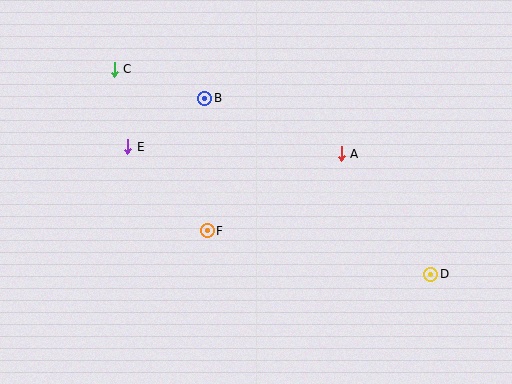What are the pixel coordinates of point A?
Point A is at (341, 154).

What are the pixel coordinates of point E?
Point E is at (128, 147).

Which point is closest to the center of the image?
Point F at (207, 231) is closest to the center.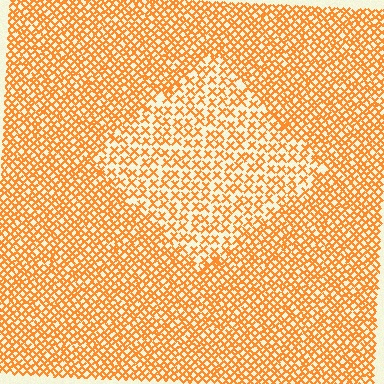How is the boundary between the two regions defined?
The boundary is defined by a change in element density (approximately 1.8x ratio). All elements are the same color, size, and shape.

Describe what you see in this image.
The image contains small orange elements arranged at two different densities. A diamond-shaped region is visible where the elements are less densely packed than the surrounding area.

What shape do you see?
I see a diamond.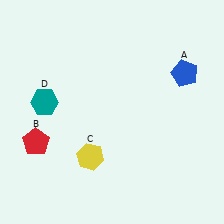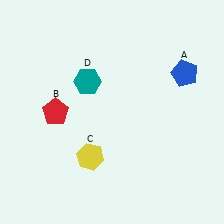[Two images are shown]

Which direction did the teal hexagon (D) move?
The teal hexagon (D) moved right.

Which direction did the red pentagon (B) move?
The red pentagon (B) moved up.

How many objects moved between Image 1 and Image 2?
2 objects moved between the two images.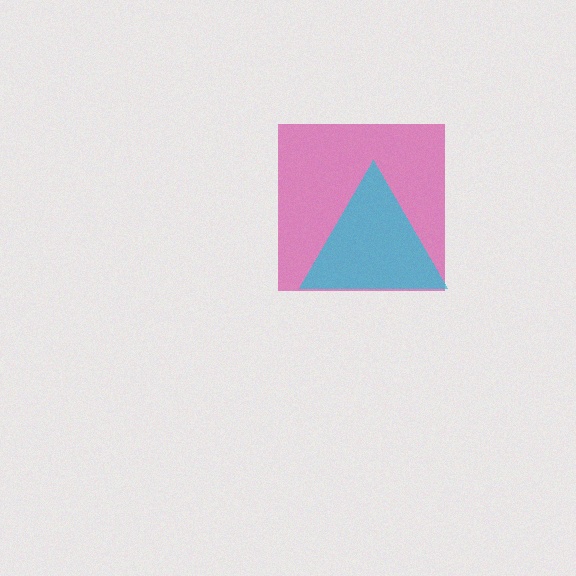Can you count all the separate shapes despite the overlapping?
Yes, there are 2 separate shapes.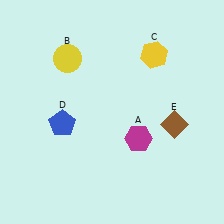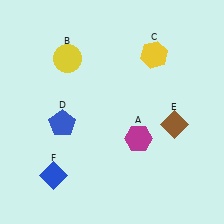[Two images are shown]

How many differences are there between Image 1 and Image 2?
There is 1 difference between the two images.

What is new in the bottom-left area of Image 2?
A blue diamond (F) was added in the bottom-left area of Image 2.